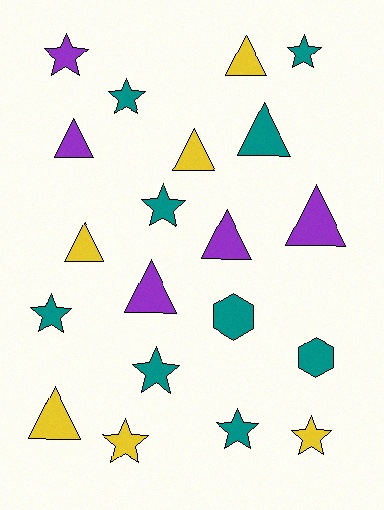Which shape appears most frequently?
Triangle, with 9 objects.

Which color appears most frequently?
Teal, with 9 objects.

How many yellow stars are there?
There are 2 yellow stars.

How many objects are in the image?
There are 20 objects.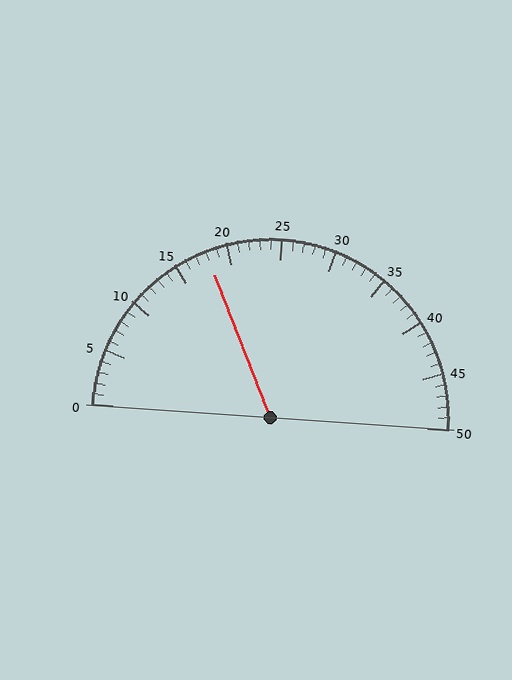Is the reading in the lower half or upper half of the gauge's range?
The reading is in the lower half of the range (0 to 50).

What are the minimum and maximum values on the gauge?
The gauge ranges from 0 to 50.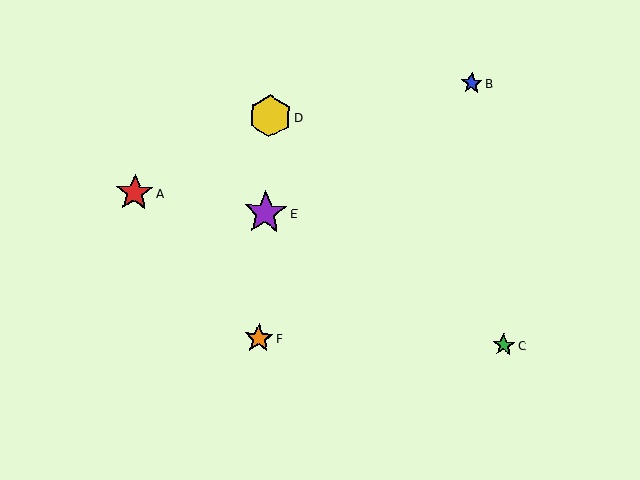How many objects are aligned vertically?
3 objects (D, E, F) are aligned vertically.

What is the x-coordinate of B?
Object B is at x≈472.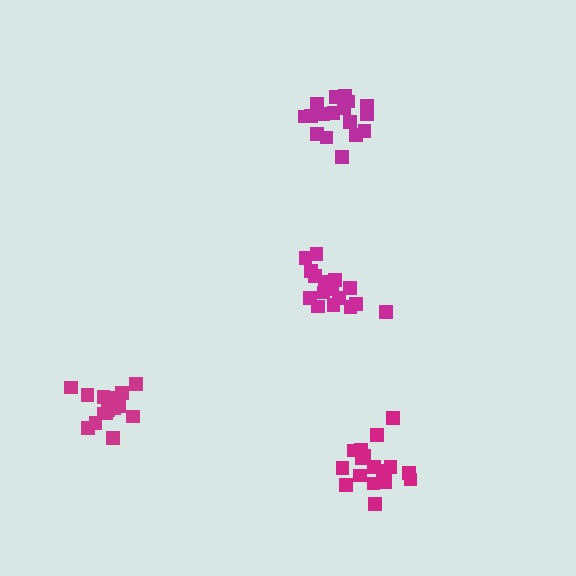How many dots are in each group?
Group 1: 17 dots, Group 2: 17 dots, Group 3: 18 dots, Group 4: 17 dots (69 total).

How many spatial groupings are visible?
There are 4 spatial groupings.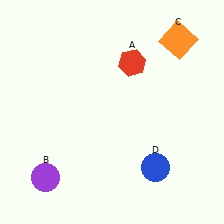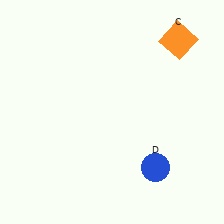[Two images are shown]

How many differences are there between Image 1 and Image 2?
There are 2 differences between the two images.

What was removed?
The purple circle (B), the red hexagon (A) were removed in Image 2.